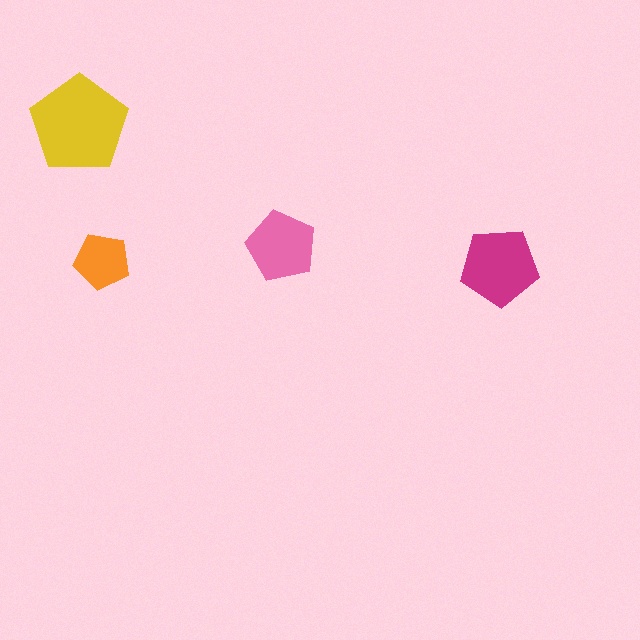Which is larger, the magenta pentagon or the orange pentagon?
The magenta one.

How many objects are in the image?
There are 4 objects in the image.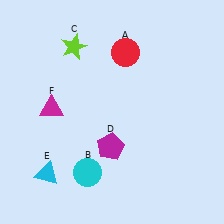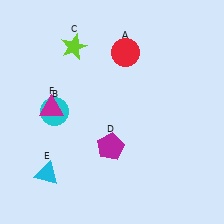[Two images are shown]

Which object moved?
The cyan circle (B) moved up.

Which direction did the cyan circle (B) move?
The cyan circle (B) moved up.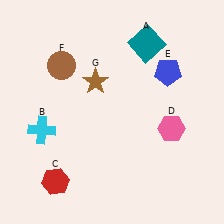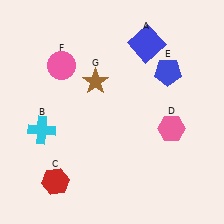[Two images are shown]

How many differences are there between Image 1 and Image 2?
There are 2 differences between the two images.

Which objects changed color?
A changed from teal to blue. F changed from brown to pink.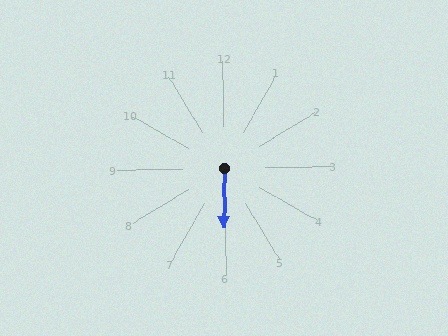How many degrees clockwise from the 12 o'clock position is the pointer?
Approximately 181 degrees.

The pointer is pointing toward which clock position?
Roughly 6 o'clock.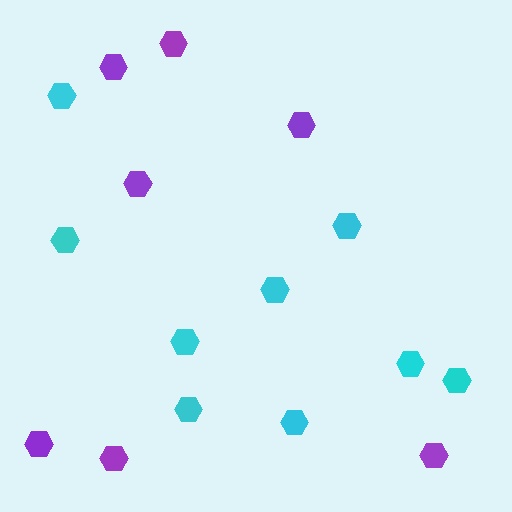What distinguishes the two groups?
There are 2 groups: one group of cyan hexagons (9) and one group of purple hexagons (7).